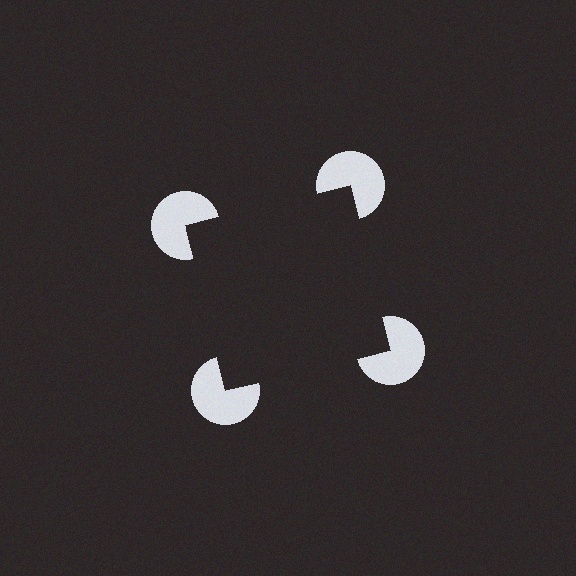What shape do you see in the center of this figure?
An illusory square — its edges are inferred from the aligned wedge cuts in the pac-man discs, not physically drawn.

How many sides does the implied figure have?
4 sides.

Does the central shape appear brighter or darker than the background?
It typically appears slightly darker than the background, even though no actual brightness change is drawn.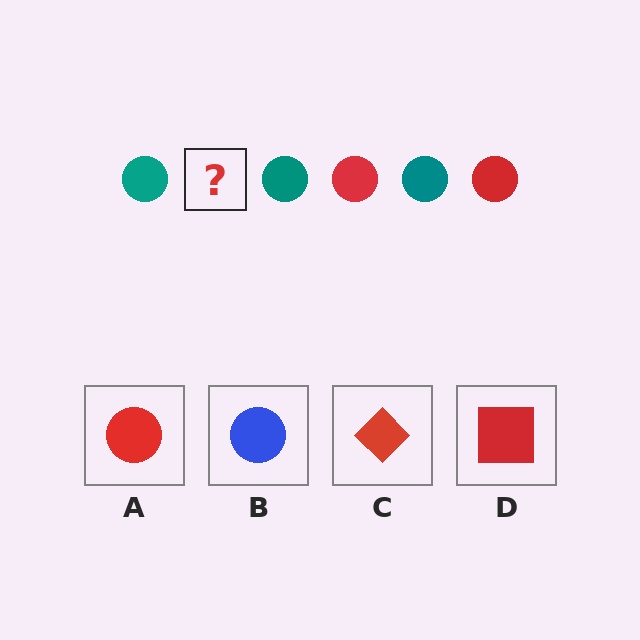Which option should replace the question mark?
Option A.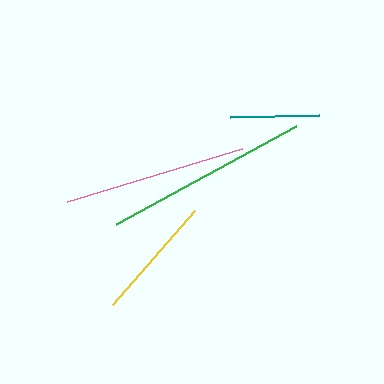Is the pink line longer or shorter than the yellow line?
The pink line is longer than the yellow line.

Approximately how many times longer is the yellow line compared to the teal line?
The yellow line is approximately 1.4 times the length of the teal line.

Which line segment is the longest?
The green line is the longest at approximately 205 pixels.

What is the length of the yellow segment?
The yellow segment is approximately 125 pixels long.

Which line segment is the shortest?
The teal line is the shortest at approximately 89 pixels.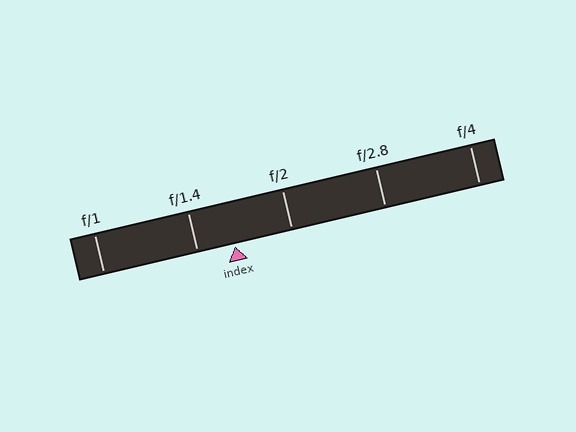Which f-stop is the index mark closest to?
The index mark is closest to f/1.4.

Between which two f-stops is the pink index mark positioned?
The index mark is between f/1.4 and f/2.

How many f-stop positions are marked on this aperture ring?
There are 5 f-stop positions marked.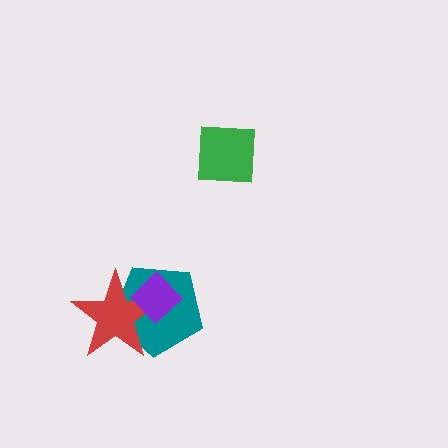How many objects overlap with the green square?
0 objects overlap with the green square.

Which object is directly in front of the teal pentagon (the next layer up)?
The red star is directly in front of the teal pentagon.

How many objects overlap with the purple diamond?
2 objects overlap with the purple diamond.